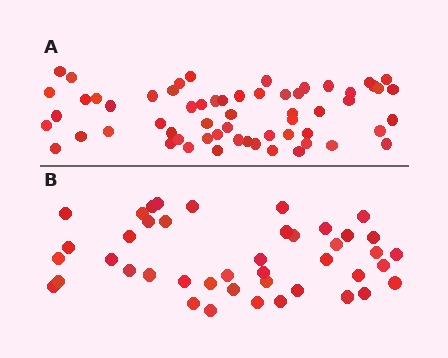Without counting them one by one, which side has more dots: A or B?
Region A (the top region) has more dots.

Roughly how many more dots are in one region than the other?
Region A has approximately 15 more dots than region B.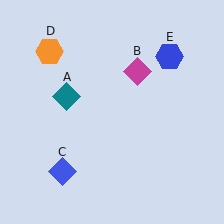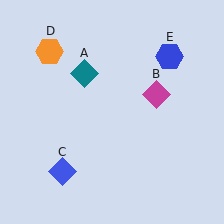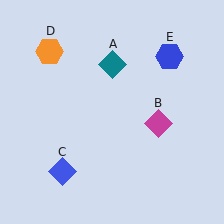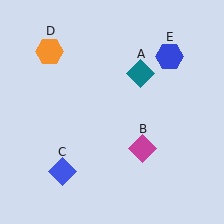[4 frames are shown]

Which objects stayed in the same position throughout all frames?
Blue diamond (object C) and orange hexagon (object D) and blue hexagon (object E) remained stationary.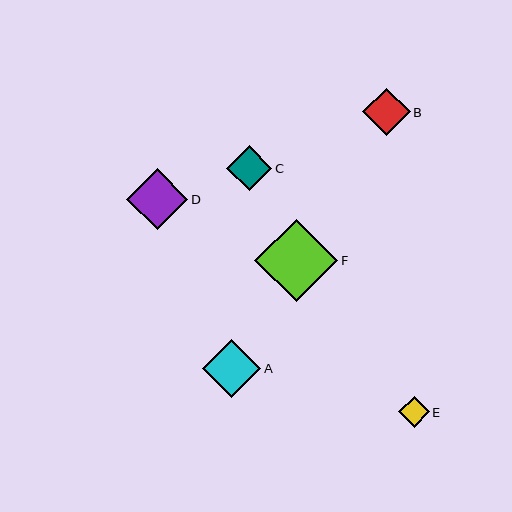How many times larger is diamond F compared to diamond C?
Diamond F is approximately 1.8 times the size of diamond C.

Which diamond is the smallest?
Diamond E is the smallest with a size of approximately 31 pixels.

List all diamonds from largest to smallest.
From largest to smallest: F, D, A, B, C, E.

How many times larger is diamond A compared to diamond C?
Diamond A is approximately 1.3 times the size of diamond C.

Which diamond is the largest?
Diamond F is the largest with a size of approximately 83 pixels.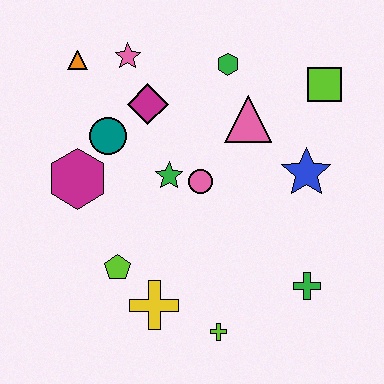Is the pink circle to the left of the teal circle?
No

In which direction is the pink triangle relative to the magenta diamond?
The pink triangle is to the right of the magenta diamond.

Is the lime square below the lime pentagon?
No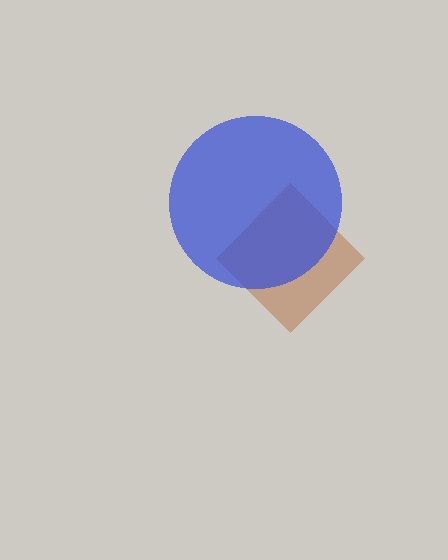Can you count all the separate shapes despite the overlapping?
Yes, there are 2 separate shapes.